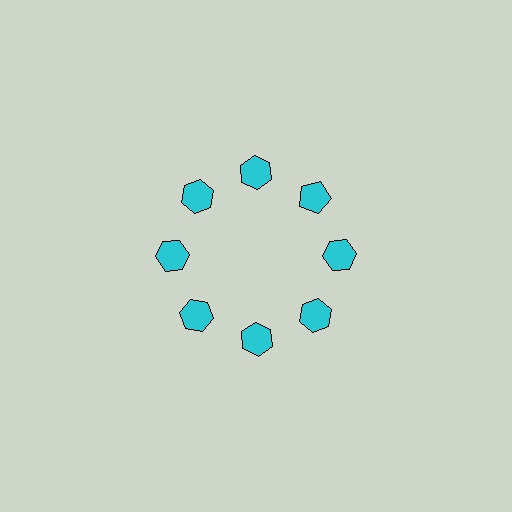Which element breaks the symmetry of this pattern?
The cyan pentagon at roughly the 2 o'clock position breaks the symmetry. All other shapes are cyan hexagons.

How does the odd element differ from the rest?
It has a different shape: pentagon instead of hexagon.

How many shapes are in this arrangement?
There are 8 shapes arranged in a ring pattern.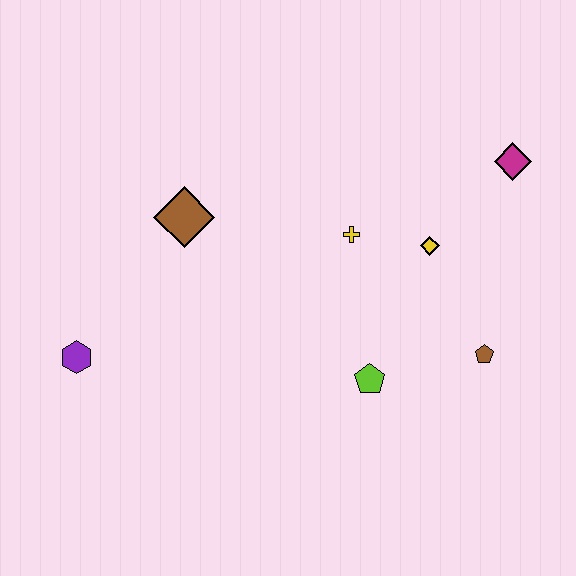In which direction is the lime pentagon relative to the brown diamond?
The lime pentagon is to the right of the brown diamond.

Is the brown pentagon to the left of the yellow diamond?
No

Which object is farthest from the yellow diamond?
The purple hexagon is farthest from the yellow diamond.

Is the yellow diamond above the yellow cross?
No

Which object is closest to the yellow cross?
The yellow diamond is closest to the yellow cross.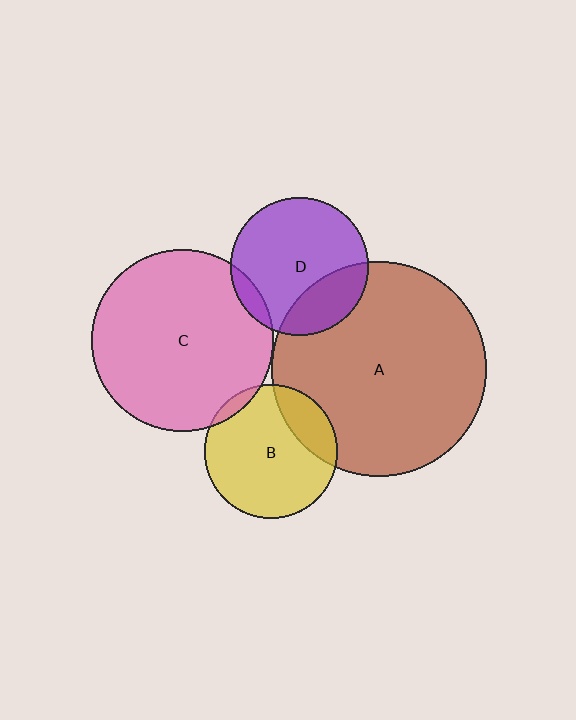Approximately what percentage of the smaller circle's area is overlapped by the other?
Approximately 5%.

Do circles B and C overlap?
Yes.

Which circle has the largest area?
Circle A (brown).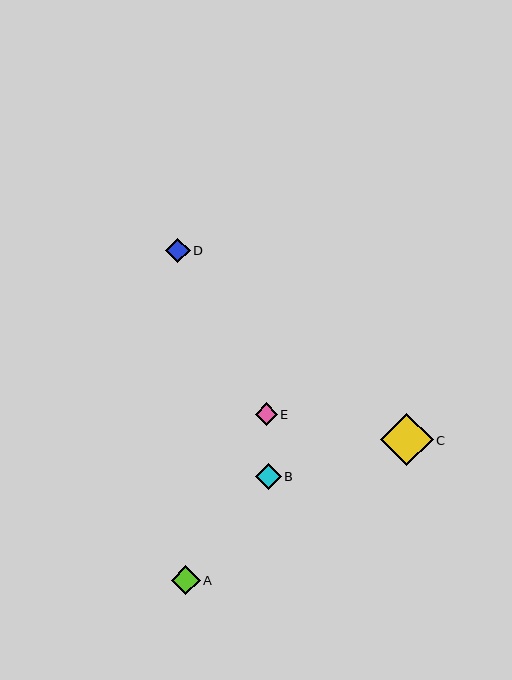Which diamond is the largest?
Diamond C is the largest with a size of approximately 52 pixels.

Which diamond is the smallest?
Diamond E is the smallest with a size of approximately 22 pixels.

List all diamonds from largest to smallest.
From largest to smallest: C, A, B, D, E.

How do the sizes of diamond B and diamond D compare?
Diamond B and diamond D are approximately the same size.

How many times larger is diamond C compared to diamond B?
Diamond C is approximately 2.1 times the size of diamond B.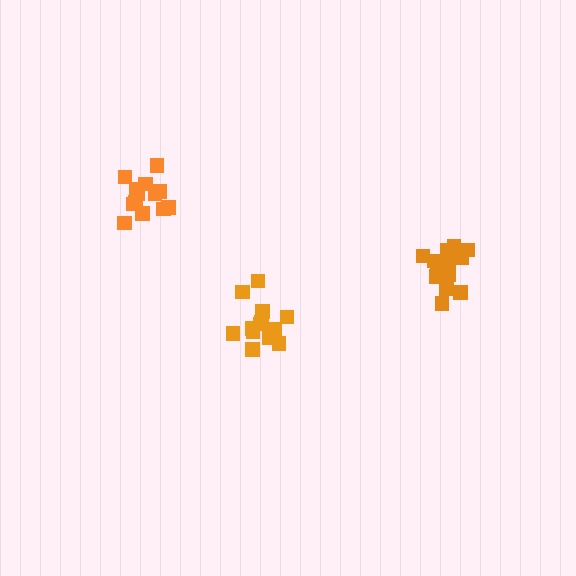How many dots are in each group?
Group 1: 13 dots, Group 2: 13 dots, Group 3: 15 dots (41 total).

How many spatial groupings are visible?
There are 3 spatial groupings.